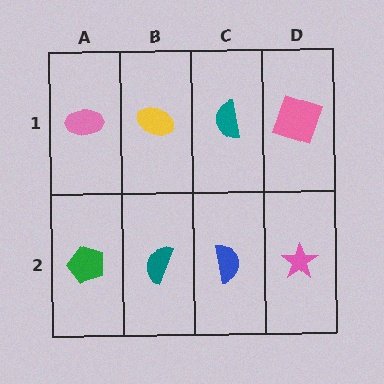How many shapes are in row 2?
4 shapes.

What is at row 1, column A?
A pink ellipse.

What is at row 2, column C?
A blue semicircle.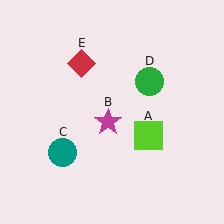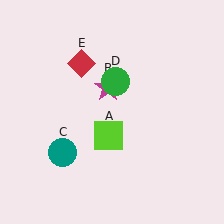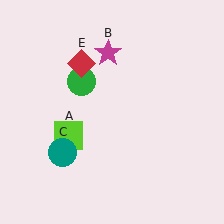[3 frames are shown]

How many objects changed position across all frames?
3 objects changed position: lime square (object A), magenta star (object B), green circle (object D).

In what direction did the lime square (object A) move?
The lime square (object A) moved left.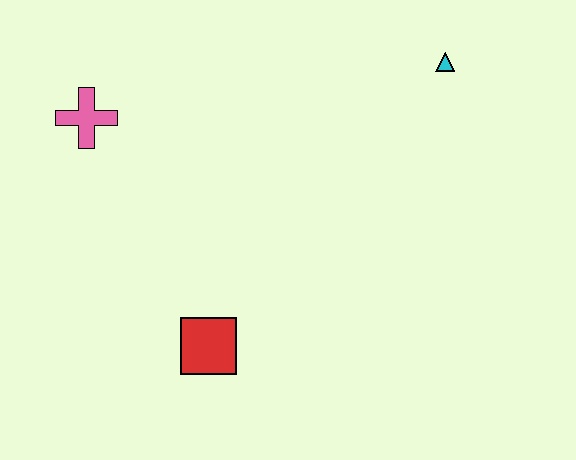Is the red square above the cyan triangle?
No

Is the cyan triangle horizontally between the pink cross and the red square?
No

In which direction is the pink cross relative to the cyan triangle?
The pink cross is to the left of the cyan triangle.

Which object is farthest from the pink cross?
The cyan triangle is farthest from the pink cross.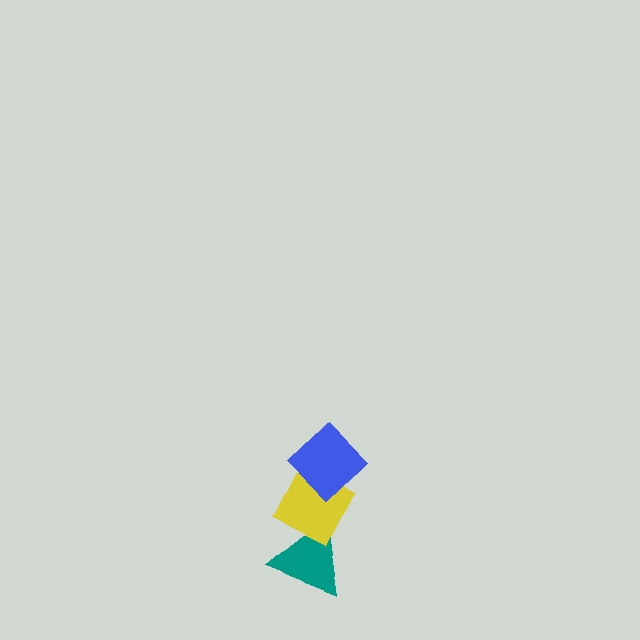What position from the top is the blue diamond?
The blue diamond is 1st from the top.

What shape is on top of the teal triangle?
The yellow diamond is on top of the teal triangle.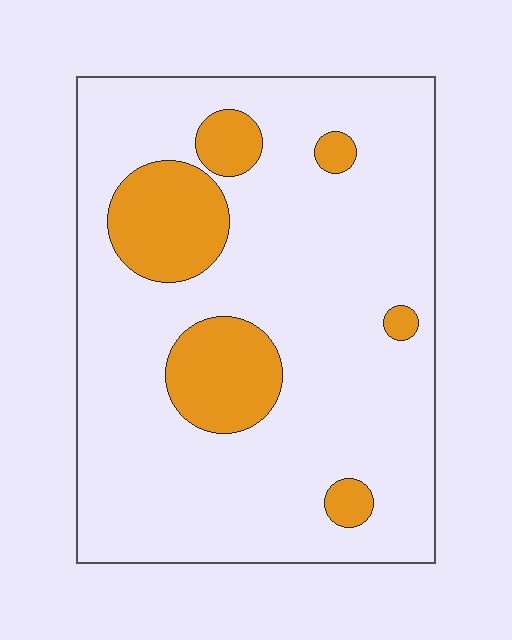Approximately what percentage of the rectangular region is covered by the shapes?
Approximately 20%.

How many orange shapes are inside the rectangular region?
6.